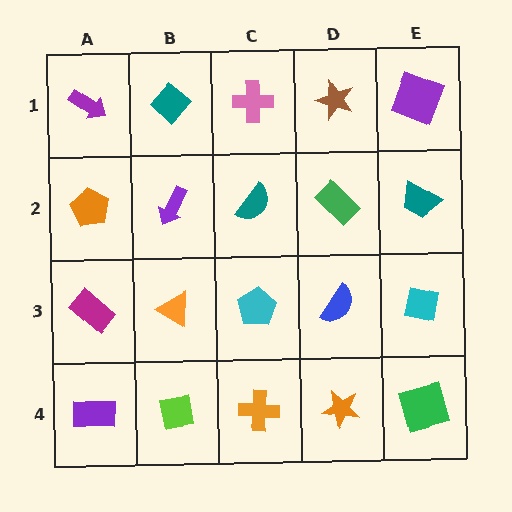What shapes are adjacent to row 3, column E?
A teal trapezoid (row 2, column E), a green square (row 4, column E), a blue semicircle (row 3, column D).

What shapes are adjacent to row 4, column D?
A blue semicircle (row 3, column D), an orange cross (row 4, column C), a green square (row 4, column E).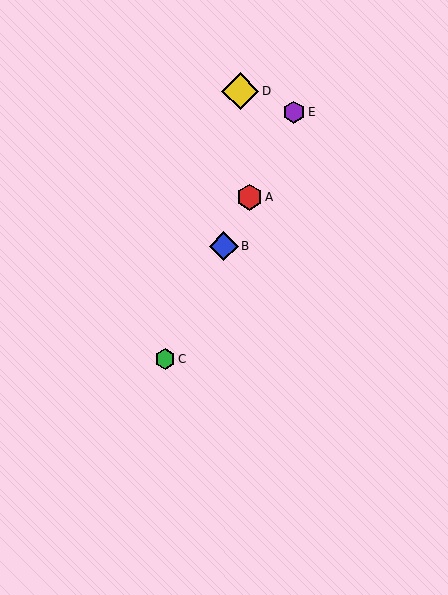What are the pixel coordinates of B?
Object B is at (224, 246).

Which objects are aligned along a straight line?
Objects A, B, C, E are aligned along a straight line.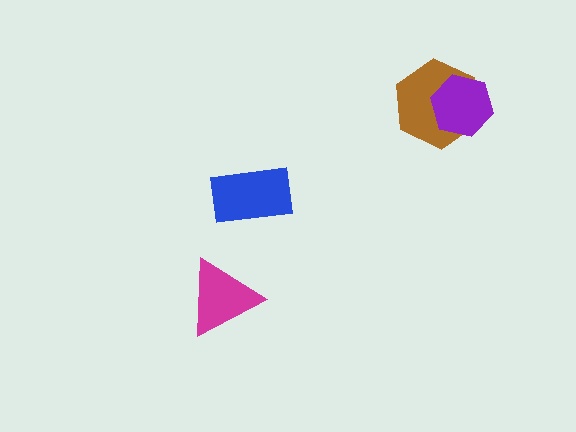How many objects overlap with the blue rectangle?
0 objects overlap with the blue rectangle.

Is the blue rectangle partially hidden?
No, no other shape covers it.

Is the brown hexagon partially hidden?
Yes, it is partially covered by another shape.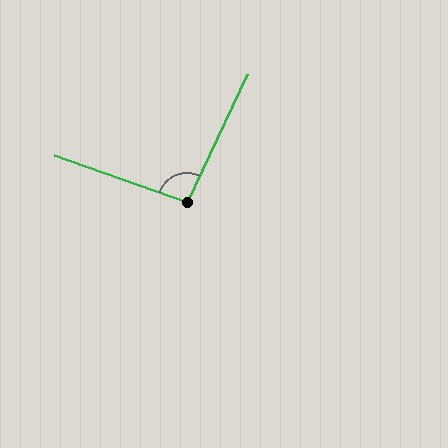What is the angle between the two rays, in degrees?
Approximately 96 degrees.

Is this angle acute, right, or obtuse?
It is obtuse.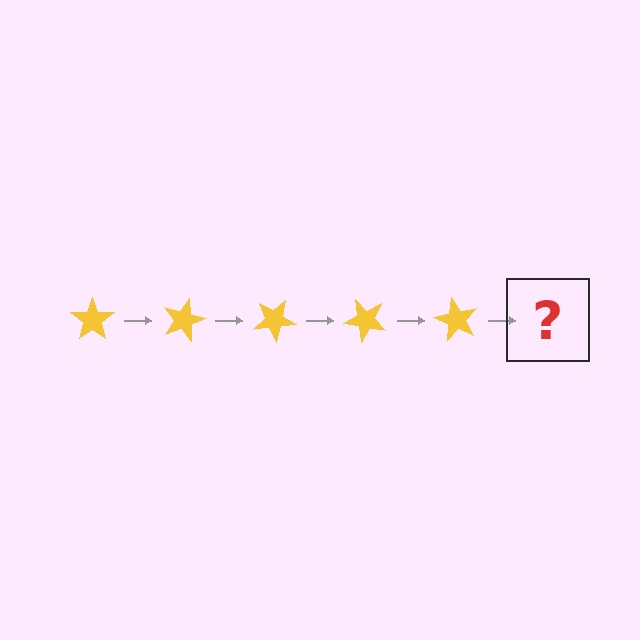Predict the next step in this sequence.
The next step is a yellow star rotated 75 degrees.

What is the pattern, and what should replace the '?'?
The pattern is that the star rotates 15 degrees each step. The '?' should be a yellow star rotated 75 degrees.